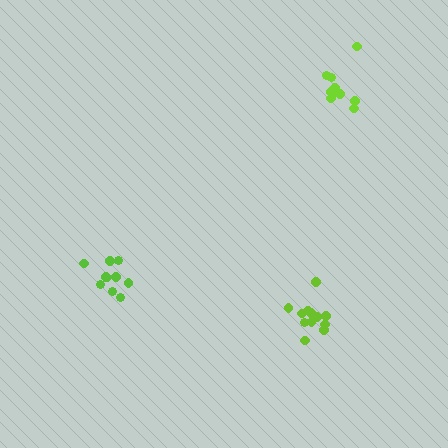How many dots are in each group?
Group 1: 11 dots, Group 2: 10 dots, Group 3: 12 dots (33 total).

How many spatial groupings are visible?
There are 3 spatial groupings.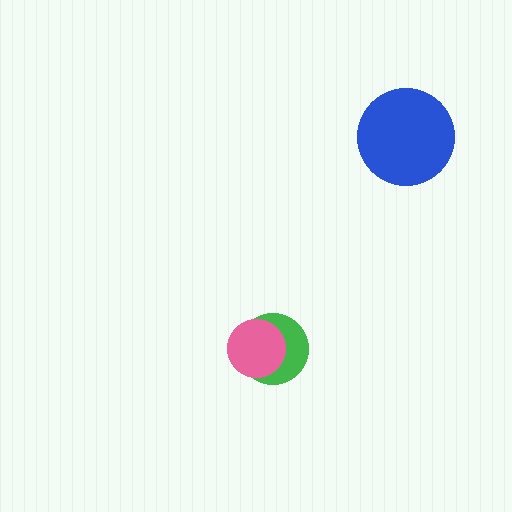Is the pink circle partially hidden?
No, no other shape covers it.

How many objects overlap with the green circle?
1 object overlaps with the green circle.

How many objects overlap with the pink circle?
1 object overlaps with the pink circle.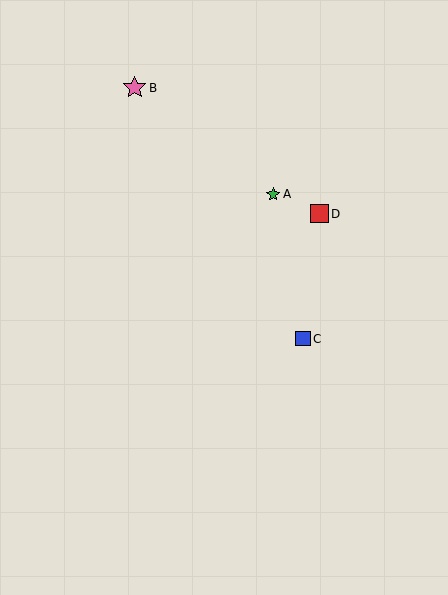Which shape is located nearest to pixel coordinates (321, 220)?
The red square (labeled D) at (319, 214) is nearest to that location.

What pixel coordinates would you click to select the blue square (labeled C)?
Click at (303, 339) to select the blue square C.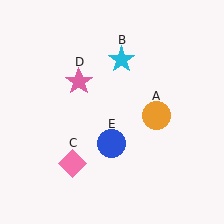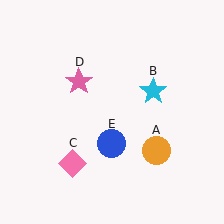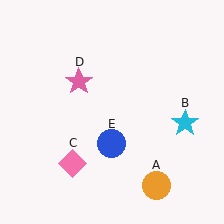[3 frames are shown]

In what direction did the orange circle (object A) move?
The orange circle (object A) moved down.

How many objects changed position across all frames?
2 objects changed position: orange circle (object A), cyan star (object B).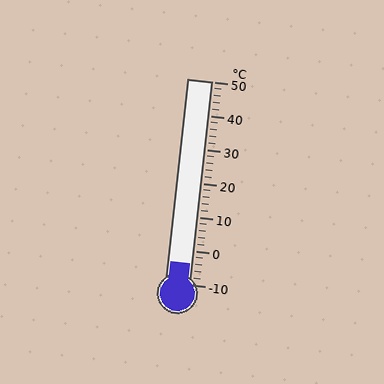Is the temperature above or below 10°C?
The temperature is below 10°C.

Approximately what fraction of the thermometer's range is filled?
The thermometer is filled to approximately 10% of its range.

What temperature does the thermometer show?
The thermometer shows approximately -4°C.